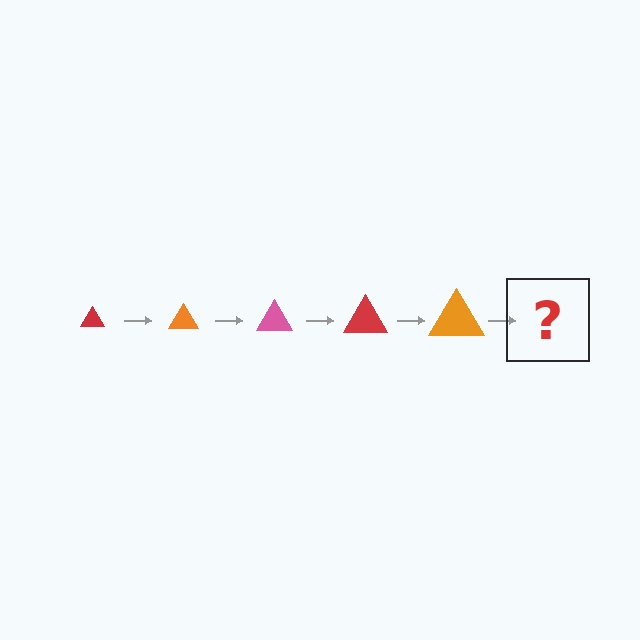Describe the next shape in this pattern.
It should be a pink triangle, larger than the previous one.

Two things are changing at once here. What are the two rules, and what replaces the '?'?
The two rules are that the triangle grows larger each step and the color cycles through red, orange, and pink. The '?' should be a pink triangle, larger than the previous one.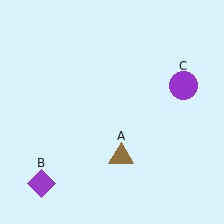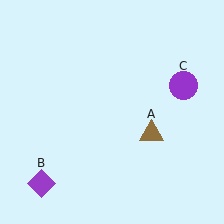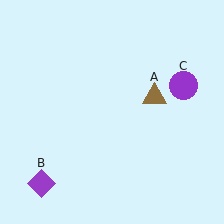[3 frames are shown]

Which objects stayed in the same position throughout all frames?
Purple diamond (object B) and purple circle (object C) remained stationary.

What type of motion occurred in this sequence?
The brown triangle (object A) rotated counterclockwise around the center of the scene.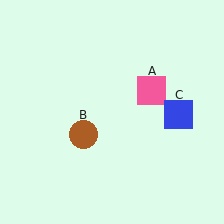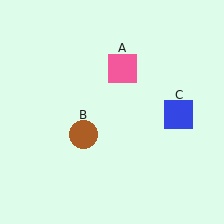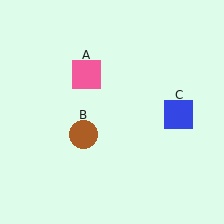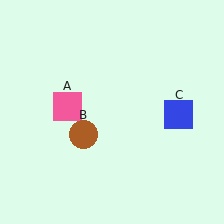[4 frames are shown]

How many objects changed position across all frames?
1 object changed position: pink square (object A).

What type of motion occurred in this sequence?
The pink square (object A) rotated counterclockwise around the center of the scene.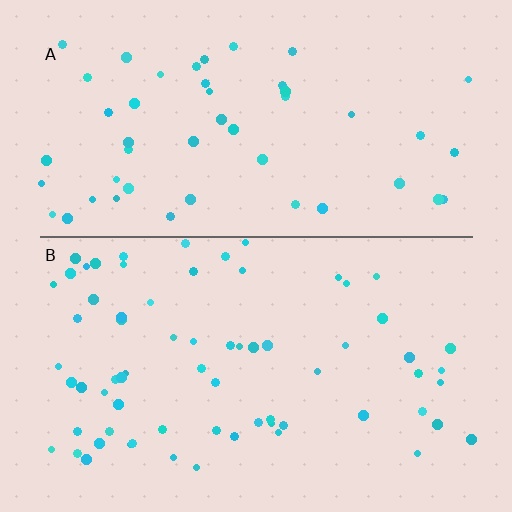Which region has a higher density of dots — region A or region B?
B (the bottom).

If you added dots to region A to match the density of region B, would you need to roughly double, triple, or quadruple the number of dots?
Approximately double.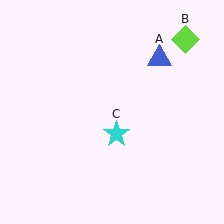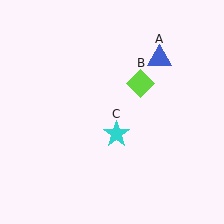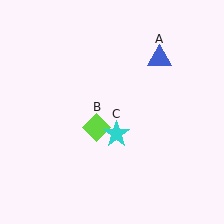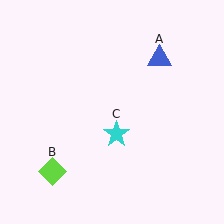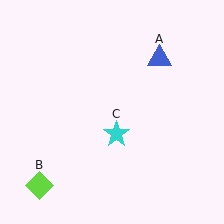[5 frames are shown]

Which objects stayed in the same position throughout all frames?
Blue triangle (object A) and cyan star (object C) remained stationary.